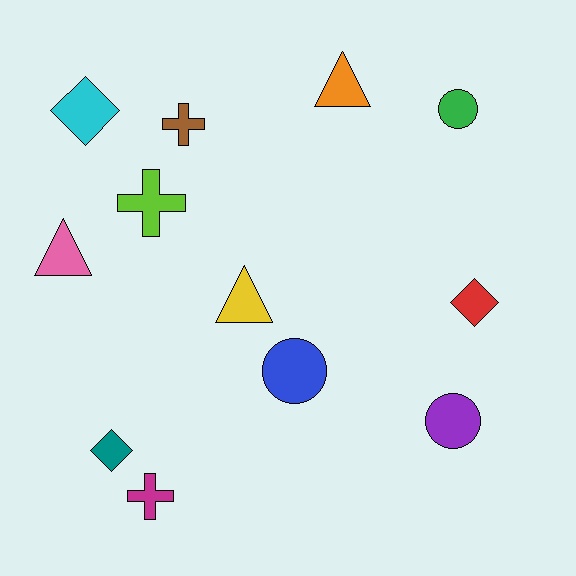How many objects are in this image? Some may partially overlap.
There are 12 objects.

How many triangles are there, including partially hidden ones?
There are 3 triangles.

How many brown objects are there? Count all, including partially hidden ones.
There is 1 brown object.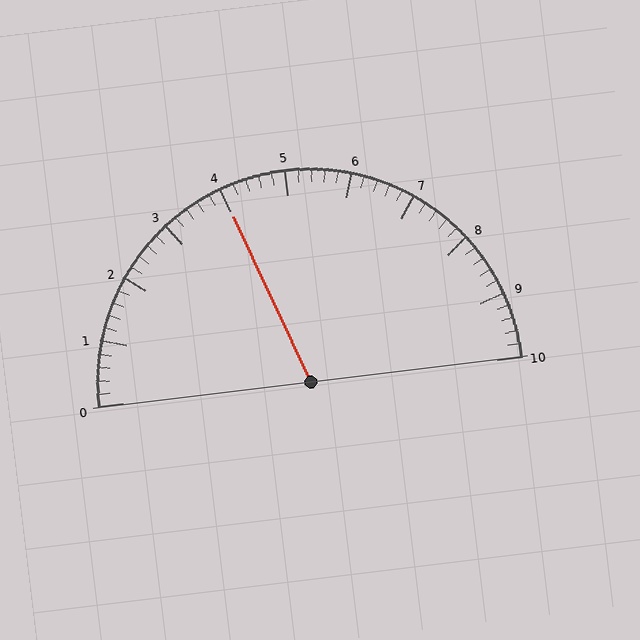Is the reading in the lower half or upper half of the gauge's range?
The reading is in the lower half of the range (0 to 10).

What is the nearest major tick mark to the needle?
The nearest major tick mark is 4.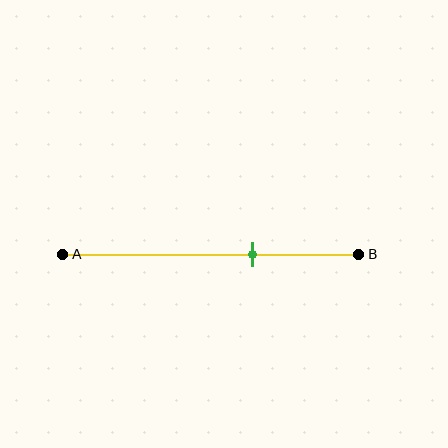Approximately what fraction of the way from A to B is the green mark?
The green mark is approximately 65% of the way from A to B.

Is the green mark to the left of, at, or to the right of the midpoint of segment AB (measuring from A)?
The green mark is to the right of the midpoint of segment AB.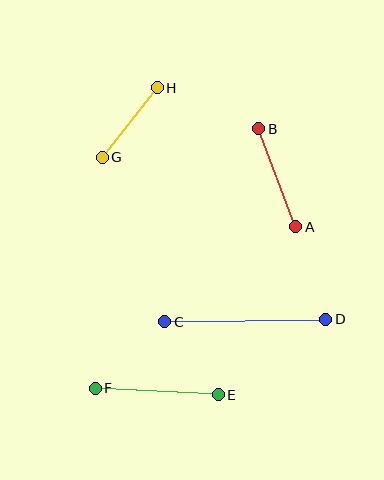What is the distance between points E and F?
The distance is approximately 123 pixels.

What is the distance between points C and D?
The distance is approximately 161 pixels.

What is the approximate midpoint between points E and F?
The midpoint is at approximately (157, 392) pixels.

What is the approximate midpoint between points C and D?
The midpoint is at approximately (245, 321) pixels.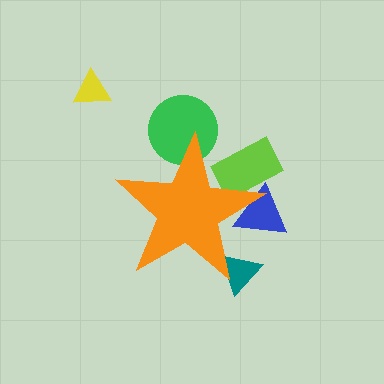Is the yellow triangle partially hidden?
No, the yellow triangle is fully visible.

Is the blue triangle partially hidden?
Yes, the blue triangle is partially hidden behind the orange star.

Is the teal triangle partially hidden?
Yes, the teal triangle is partially hidden behind the orange star.